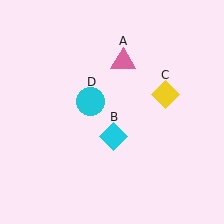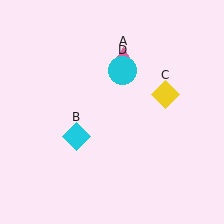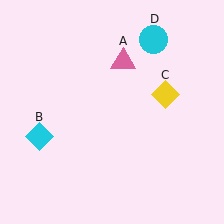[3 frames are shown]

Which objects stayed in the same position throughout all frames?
Pink triangle (object A) and yellow diamond (object C) remained stationary.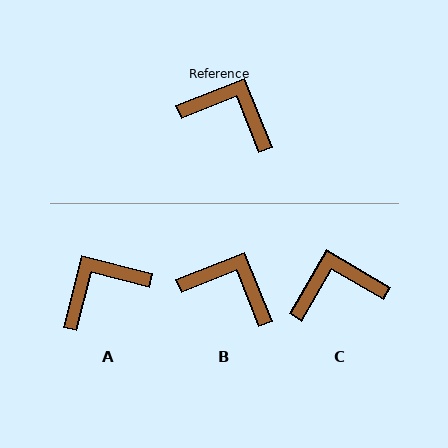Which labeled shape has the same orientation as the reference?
B.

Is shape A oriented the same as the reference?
No, it is off by about 54 degrees.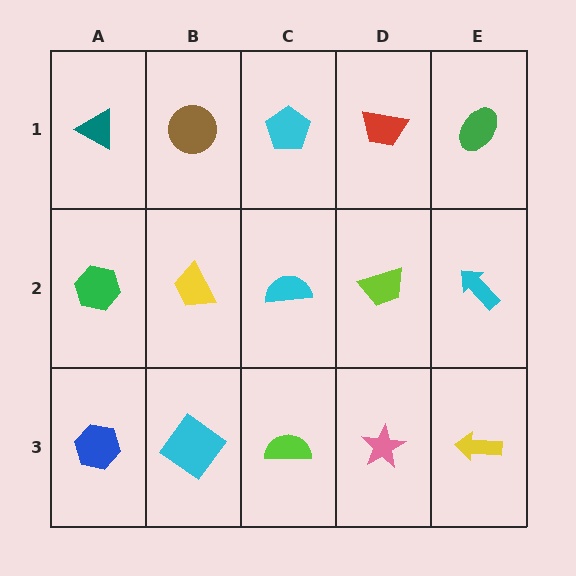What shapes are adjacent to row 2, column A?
A teal triangle (row 1, column A), a blue hexagon (row 3, column A), a yellow trapezoid (row 2, column B).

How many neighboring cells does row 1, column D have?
3.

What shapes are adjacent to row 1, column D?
A lime trapezoid (row 2, column D), a cyan pentagon (row 1, column C), a green ellipse (row 1, column E).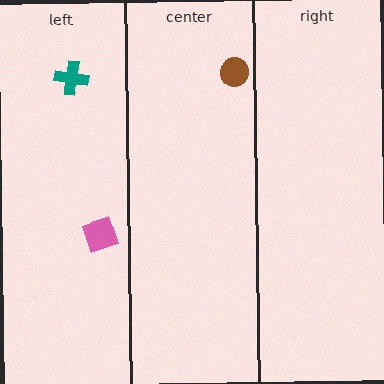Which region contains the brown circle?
The center region.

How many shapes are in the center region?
1.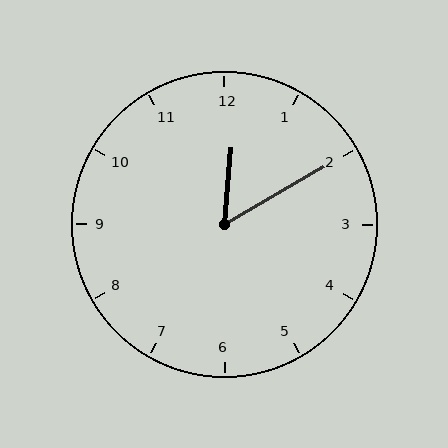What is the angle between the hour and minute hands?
Approximately 55 degrees.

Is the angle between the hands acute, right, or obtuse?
It is acute.